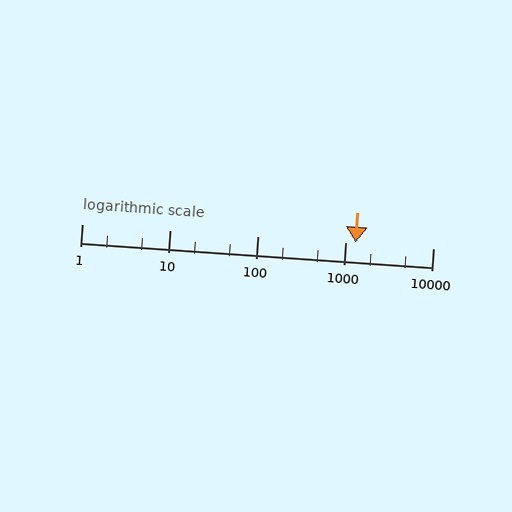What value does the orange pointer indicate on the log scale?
The pointer indicates approximately 1300.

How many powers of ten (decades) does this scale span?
The scale spans 4 decades, from 1 to 10000.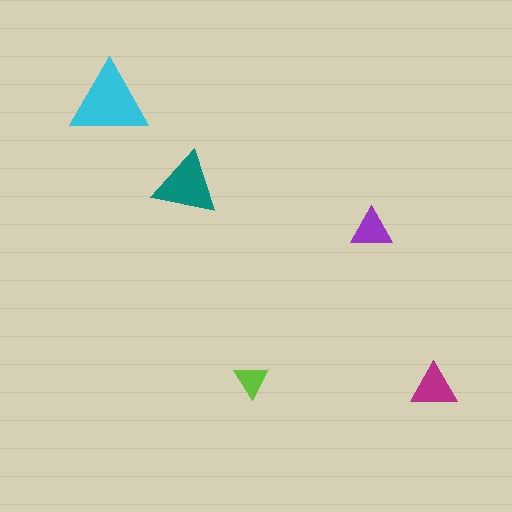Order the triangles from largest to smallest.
the cyan one, the teal one, the magenta one, the purple one, the lime one.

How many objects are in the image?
There are 5 objects in the image.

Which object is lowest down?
The magenta triangle is bottommost.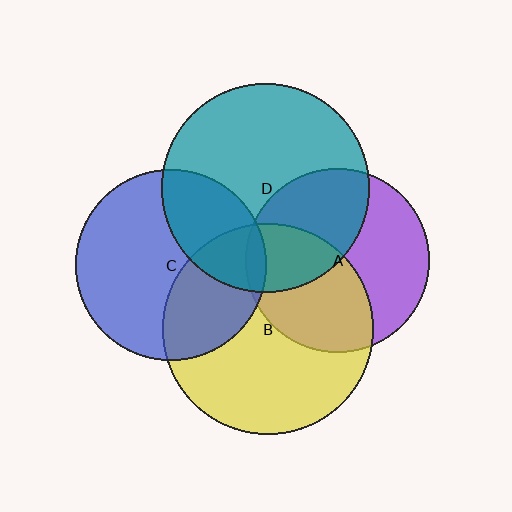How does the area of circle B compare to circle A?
Approximately 1.3 times.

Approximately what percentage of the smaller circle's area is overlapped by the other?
Approximately 35%.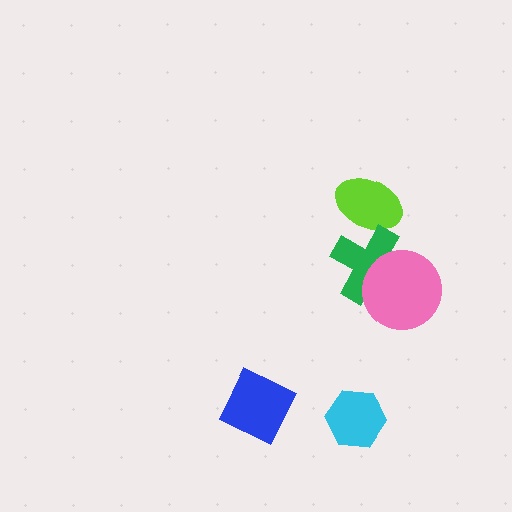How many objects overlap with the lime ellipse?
1 object overlaps with the lime ellipse.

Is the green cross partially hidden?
Yes, it is partially covered by another shape.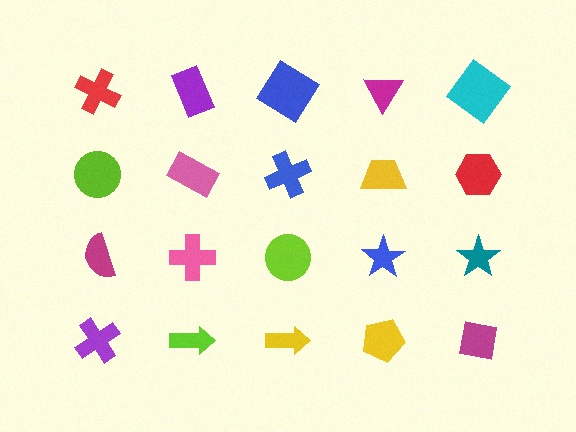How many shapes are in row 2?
5 shapes.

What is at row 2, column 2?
A pink rectangle.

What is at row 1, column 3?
A blue diamond.